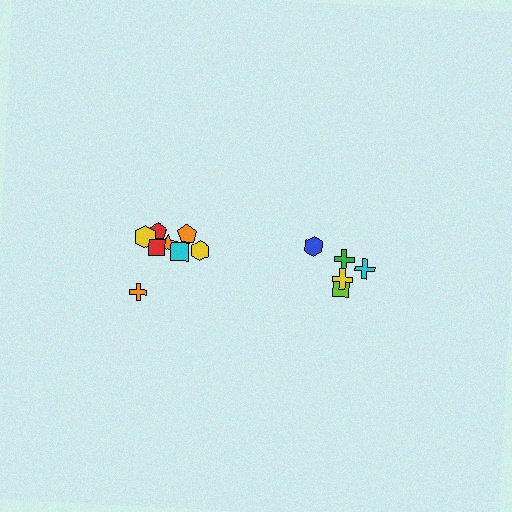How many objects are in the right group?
There are 5 objects.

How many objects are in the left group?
There are 8 objects.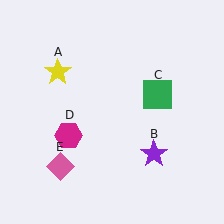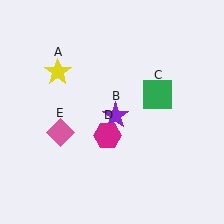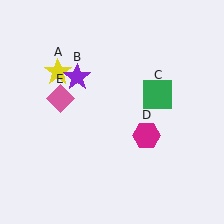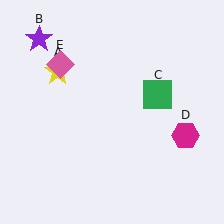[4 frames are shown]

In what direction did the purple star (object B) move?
The purple star (object B) moved up and to the left.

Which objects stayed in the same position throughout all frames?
Yellow star (object A) and green square (object C) remained stationary.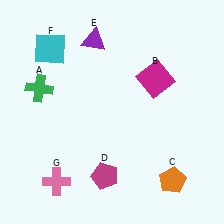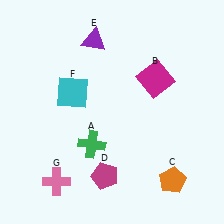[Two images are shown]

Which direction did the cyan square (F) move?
The cyan square (F) moved down.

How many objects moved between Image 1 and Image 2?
2 objects moved between the two images.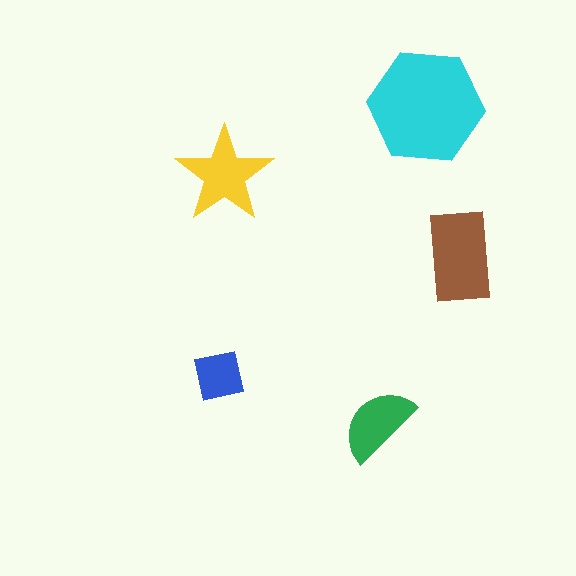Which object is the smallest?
The blue square.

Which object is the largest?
The cyan hexagon.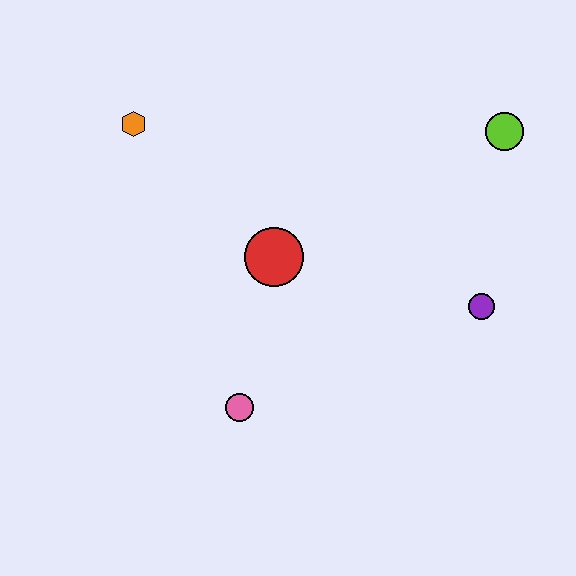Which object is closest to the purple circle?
The lime circle is closest to the purple circle.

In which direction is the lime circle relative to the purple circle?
The lime circle is above the purple circle.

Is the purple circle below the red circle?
Yes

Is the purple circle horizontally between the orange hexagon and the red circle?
No